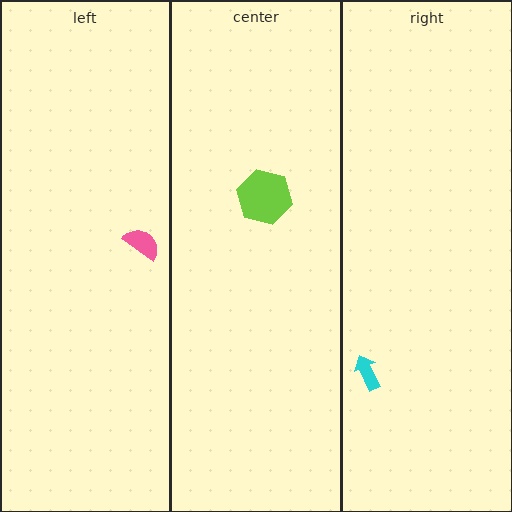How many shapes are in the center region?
1.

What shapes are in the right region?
The cyan arrow.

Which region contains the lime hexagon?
The center region.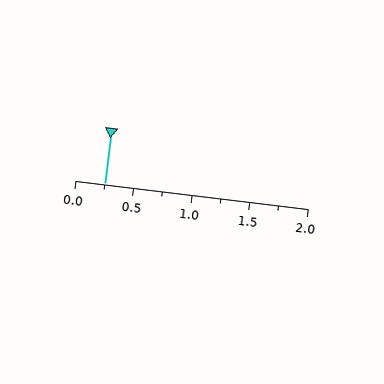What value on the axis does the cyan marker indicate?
The marker indicates approximately 0.25.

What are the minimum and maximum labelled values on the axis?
The axis runs from 0.0 to 2.0.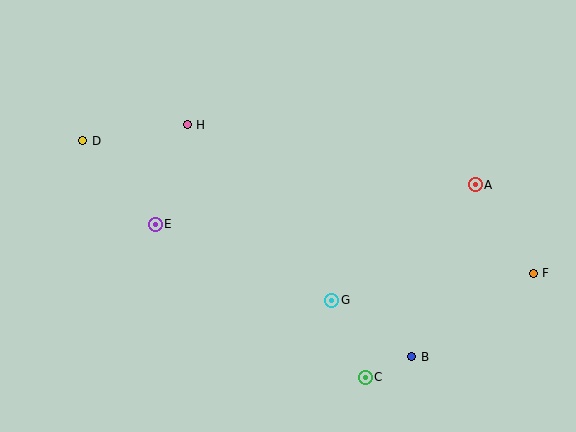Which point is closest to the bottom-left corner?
Point E is closest to the bottom-left corner.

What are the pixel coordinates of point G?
Point G is at (332, 300).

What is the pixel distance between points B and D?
The distance between B and D is 394 pixels.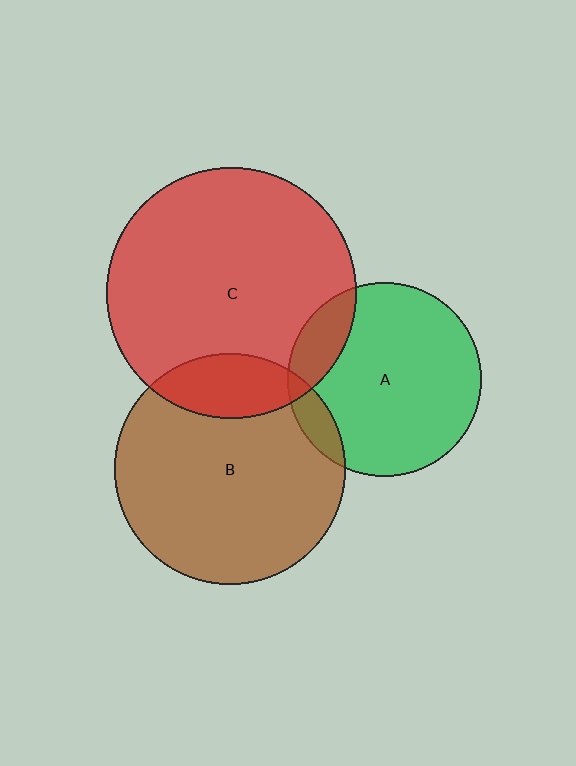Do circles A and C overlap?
Yes.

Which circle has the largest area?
Circle C (red).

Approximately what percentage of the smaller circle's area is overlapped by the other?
Approximately 15%.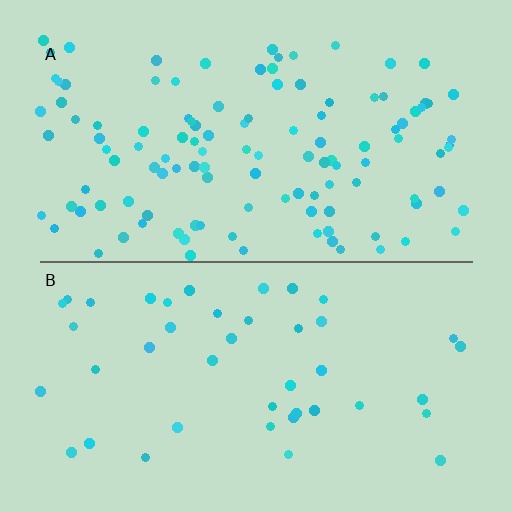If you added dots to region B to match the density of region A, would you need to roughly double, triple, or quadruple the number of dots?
Approximately triple.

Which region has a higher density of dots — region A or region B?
A (the top).